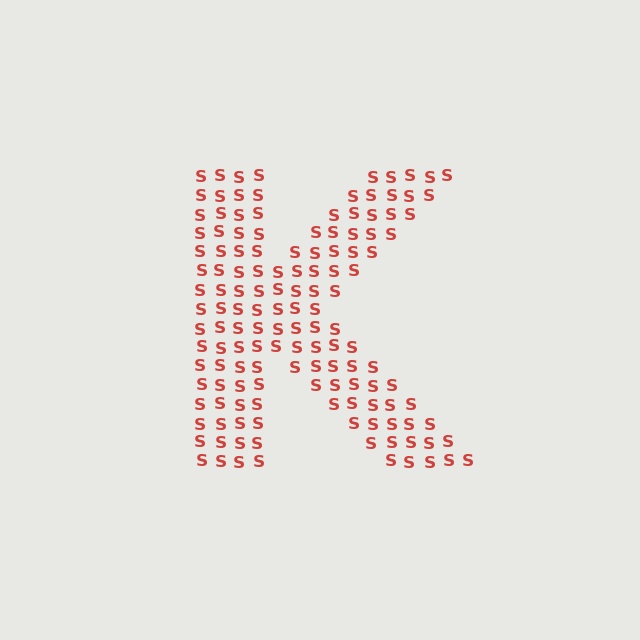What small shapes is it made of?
It is made of small letter S's.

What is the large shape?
The large shape is the letter K.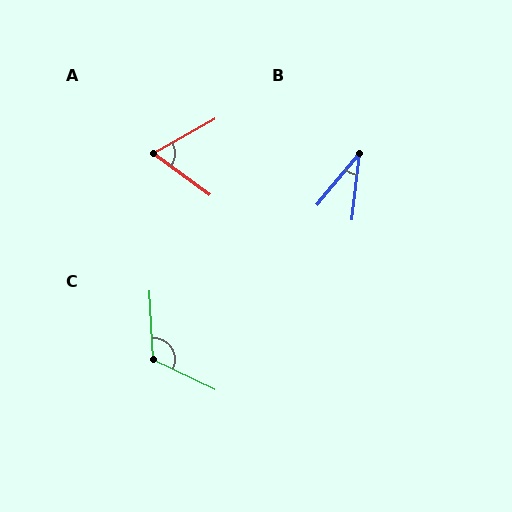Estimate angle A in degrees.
Approximately 66 degrees.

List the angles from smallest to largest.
B (33°), A (66°), C (118°).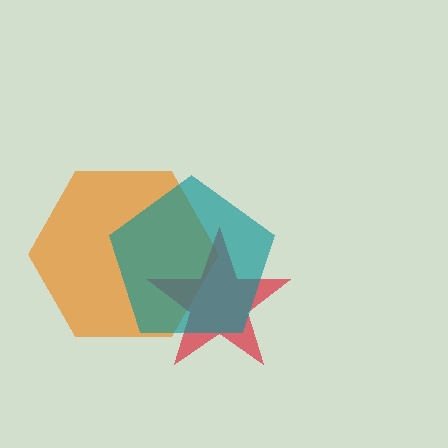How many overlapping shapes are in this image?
There are 3 overlapping shapes in the image.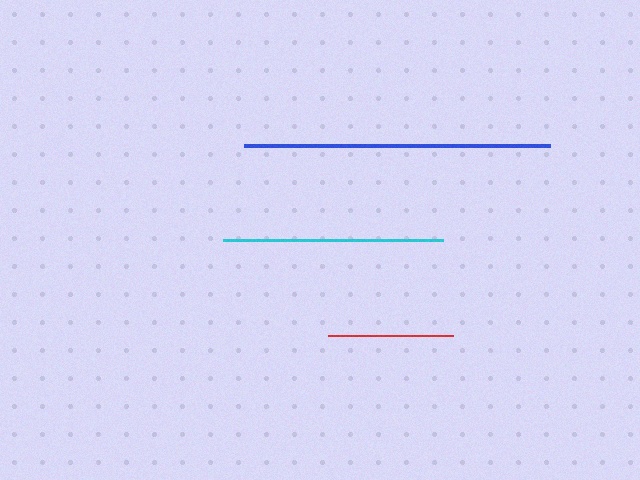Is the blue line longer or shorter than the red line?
The blue line is longer than the red line.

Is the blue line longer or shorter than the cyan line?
The blue line is longer than the cyan line.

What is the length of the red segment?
The red segment is approximately 125 pixels long.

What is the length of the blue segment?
The blue segment is approximately 306 pixels long.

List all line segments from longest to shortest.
From longest to shortest: blue, cyan, red.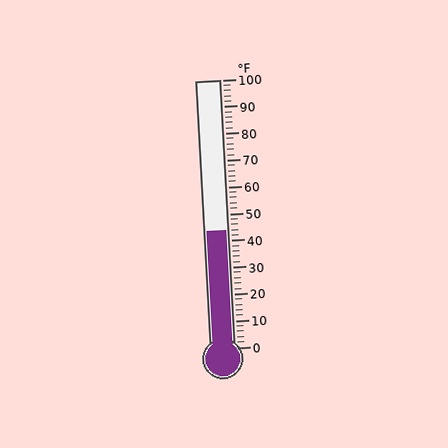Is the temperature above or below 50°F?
The temperature is below 50°F.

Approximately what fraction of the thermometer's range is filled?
The thermometer is filled to approximately 45% of its range.